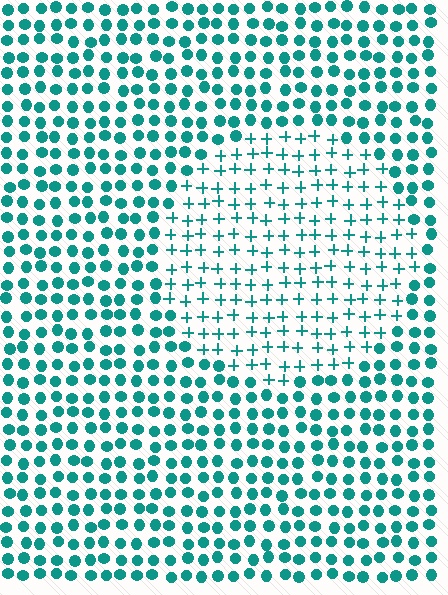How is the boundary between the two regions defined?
The boundary is defined by a change in element shape: plus signs inside vs. circles outside. All elements share the same color and spacing.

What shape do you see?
I see a circle.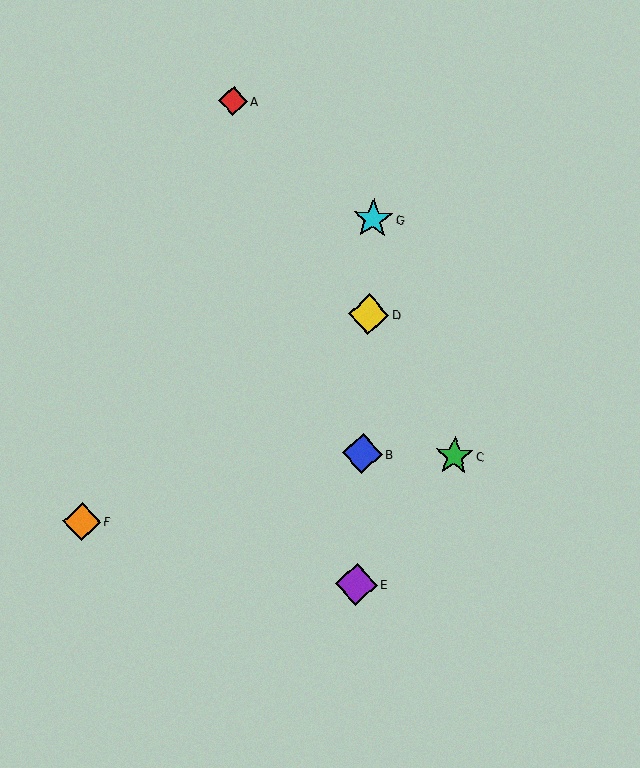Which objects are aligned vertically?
Objects B, D, E, G are aligned vertically.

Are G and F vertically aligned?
No, G is at x≈373 and F is at x≈82.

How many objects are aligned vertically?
4 objects (B, D, E, G) are aligned vertically.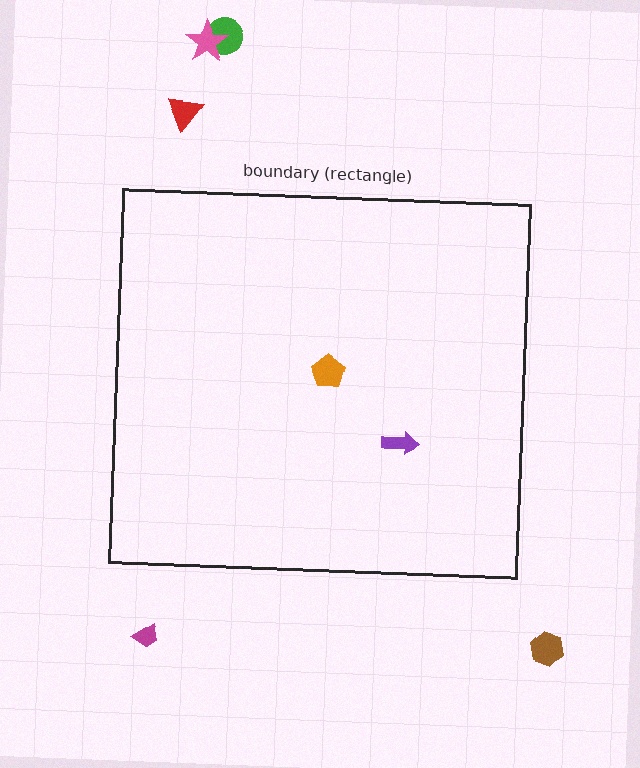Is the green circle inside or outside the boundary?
Outside.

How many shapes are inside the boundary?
2 inside, 5 outside.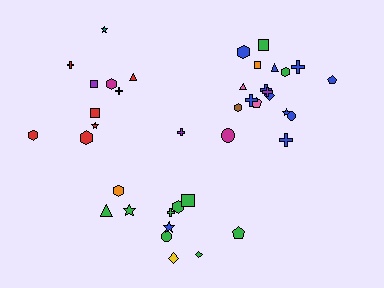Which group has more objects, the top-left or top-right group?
The top-right group.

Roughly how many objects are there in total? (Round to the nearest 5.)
Roughly 40 objects in total.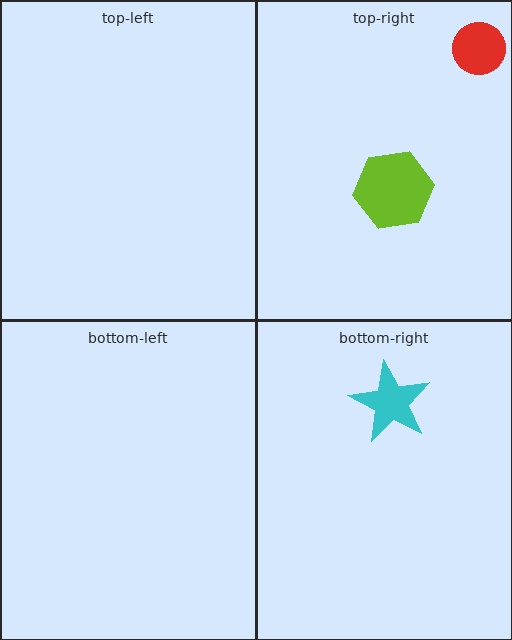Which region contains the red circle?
The top-right region.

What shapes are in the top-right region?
The lime hexagon, the red circle.